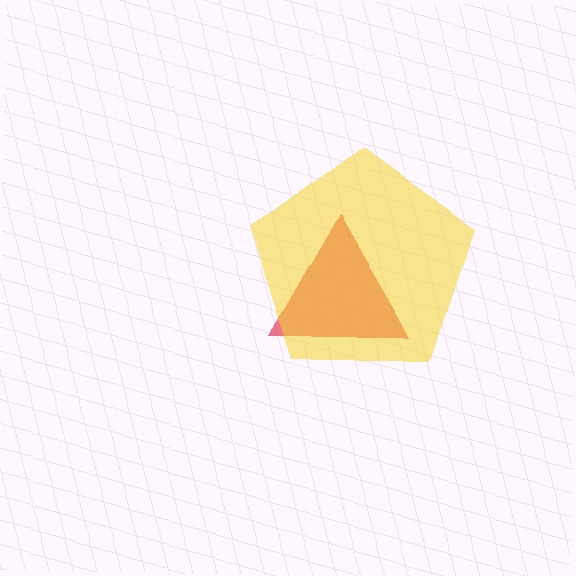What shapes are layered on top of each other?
The layered shapes are: a red triangle, a yellow pentagon.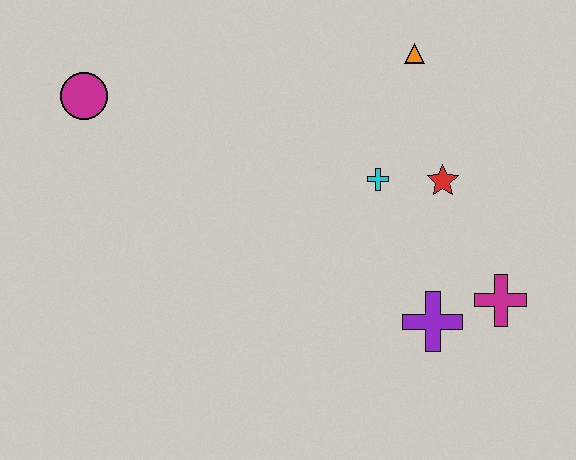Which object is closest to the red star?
The cyan cross is closest to the red star.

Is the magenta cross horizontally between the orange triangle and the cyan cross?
No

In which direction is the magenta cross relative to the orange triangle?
The magenta cross is below the orange triangle.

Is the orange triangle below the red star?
No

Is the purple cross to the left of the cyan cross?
No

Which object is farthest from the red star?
The magenta circle is farthest from the red star.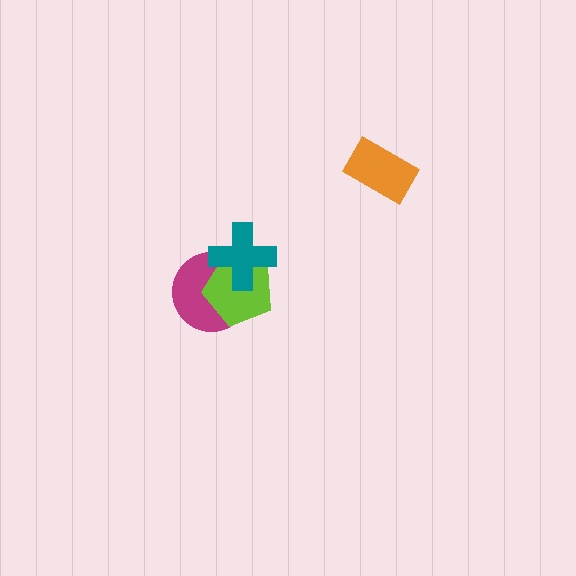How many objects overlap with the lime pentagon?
2 objects overlap with the lime pentagon.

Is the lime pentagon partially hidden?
Yes, it is partially covered by another shape.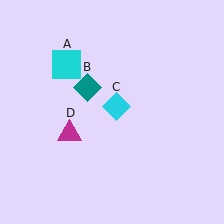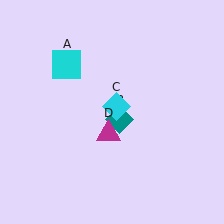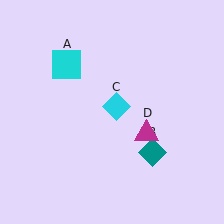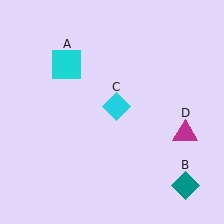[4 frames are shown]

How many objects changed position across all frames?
2 objects changed position: teal diamond (object B), magenta triangle (object D).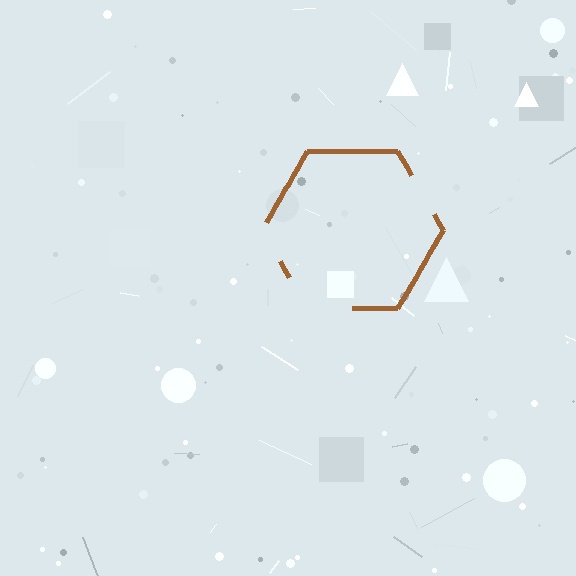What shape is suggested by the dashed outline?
The dashed outline suggests a hexagon.